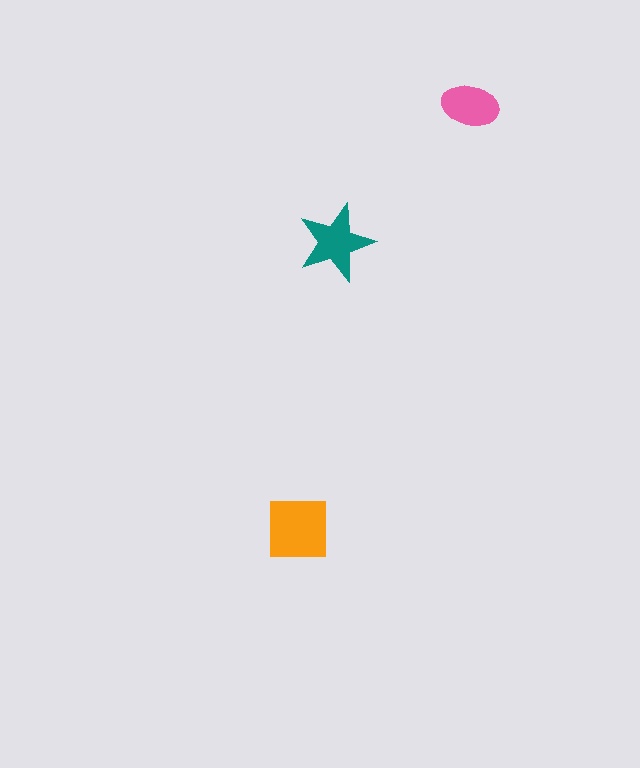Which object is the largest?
The orange square.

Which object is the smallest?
The pink ellipse.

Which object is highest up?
The pink ellipse is topmost.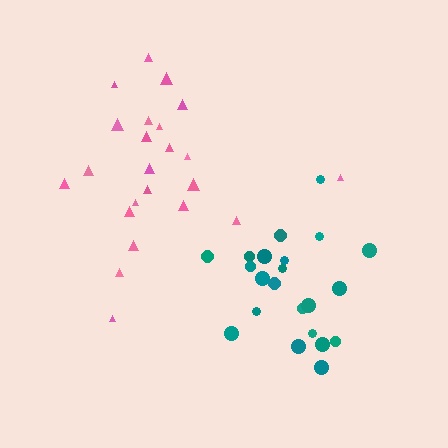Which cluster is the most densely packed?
Teal.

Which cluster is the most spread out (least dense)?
Pink.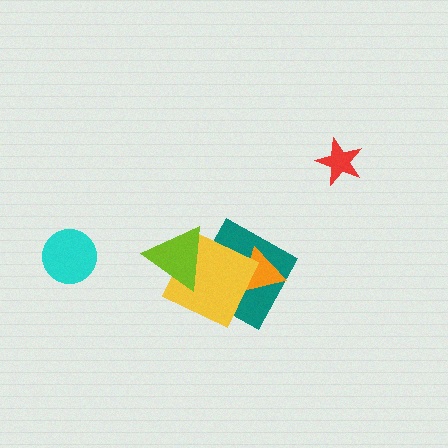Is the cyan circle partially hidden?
No, no other shape covers it.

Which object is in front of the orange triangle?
The yellow square is in front of the orange triangle.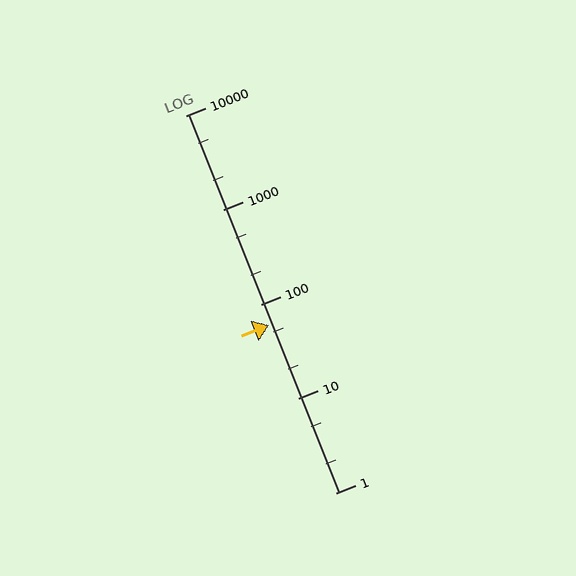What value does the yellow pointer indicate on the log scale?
The pointer indicates approximately 60.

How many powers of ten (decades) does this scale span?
The scale spans 4 decades, from 1 to 10000.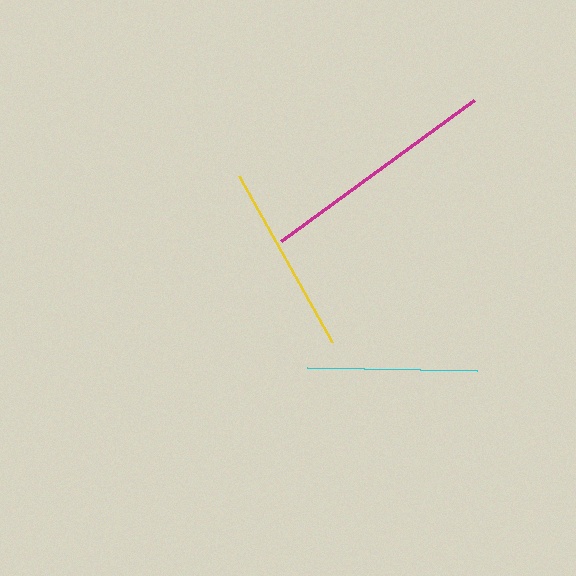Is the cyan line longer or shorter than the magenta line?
The magenta line is longer than the cyan line.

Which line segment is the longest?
The magenta line is the longest at approximately 239 pixels.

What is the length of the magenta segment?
The magenta segment is approximately 239 pixels long.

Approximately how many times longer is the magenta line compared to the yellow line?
The magenta line is approximately 1.3 times the length of the yellow line.